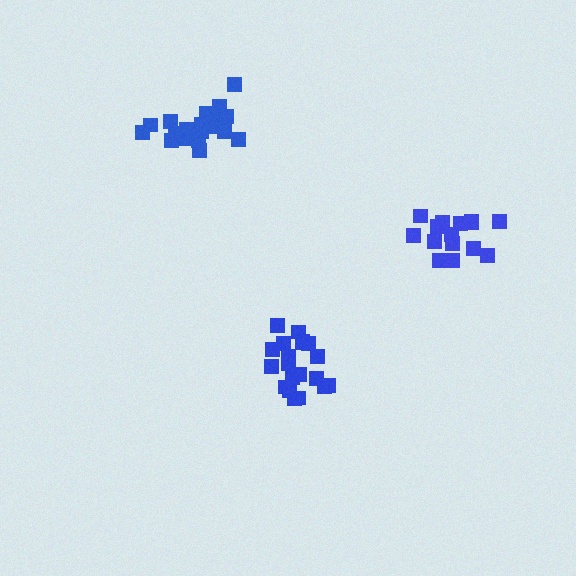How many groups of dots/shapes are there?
There are 3 groups.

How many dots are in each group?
Group 1: 20 dots, Group 2: 21 dots, Group 3: 15 dots (56 total).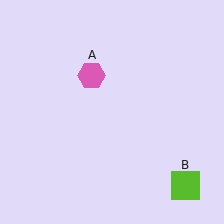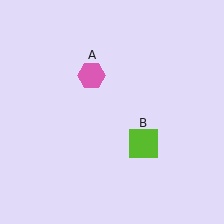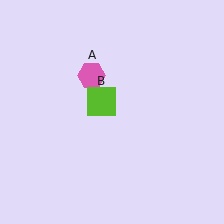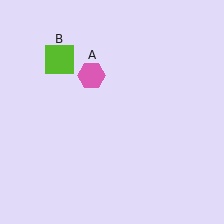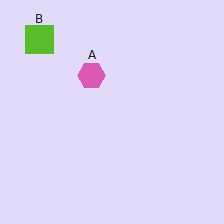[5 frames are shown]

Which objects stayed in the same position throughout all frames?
Pink hexagon (object A) remained stationary.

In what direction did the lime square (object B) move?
The lime square (object B) moved up and to the left.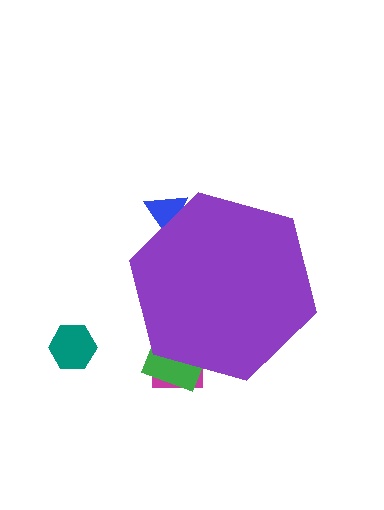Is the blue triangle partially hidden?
Yes, the blue triangle is partially hidden behind the purple hexagon.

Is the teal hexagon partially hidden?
No, the teal hexagon is fully visible.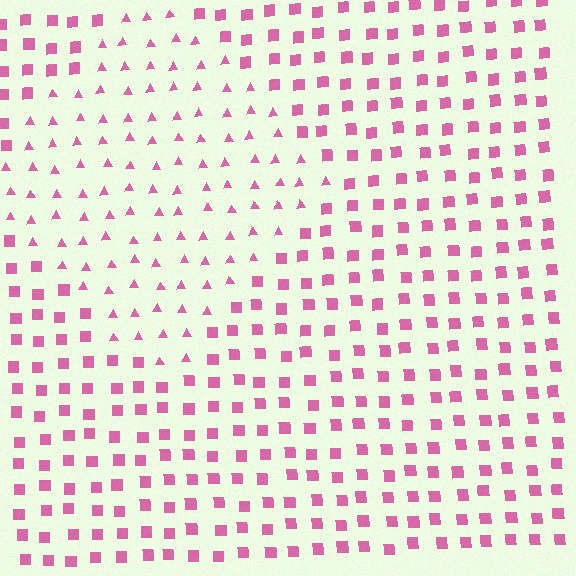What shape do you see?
I see a diamond.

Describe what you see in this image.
The image is filled with small pink elements arranged in a uniform grid. A diamond-shaped region contains triangles, while the surrounding area contains squares. The boundary is defined purely by the change in element shape.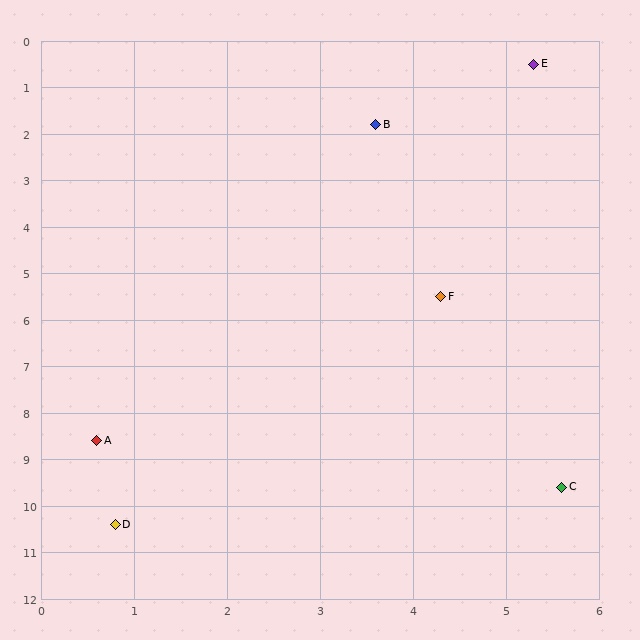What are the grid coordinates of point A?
Point A is at approximately (0.6, 8.6).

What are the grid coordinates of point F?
Point F is at approximately (4.3, 5.5).